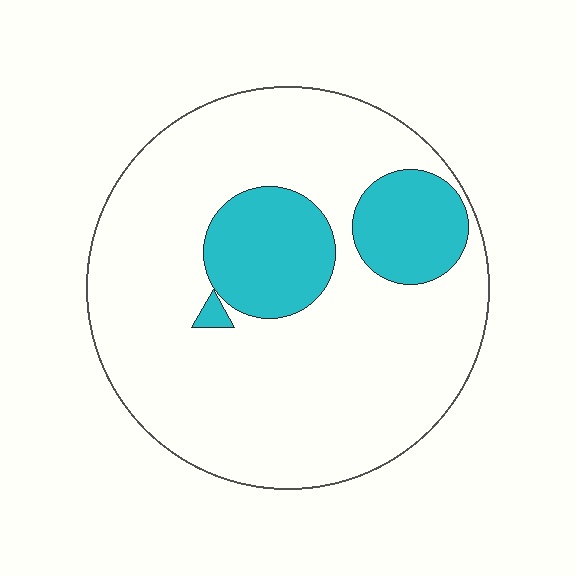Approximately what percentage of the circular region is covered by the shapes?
Approximately 20%.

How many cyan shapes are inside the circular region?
3.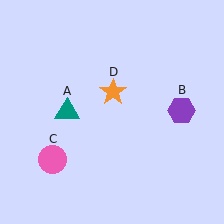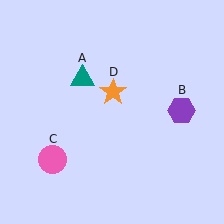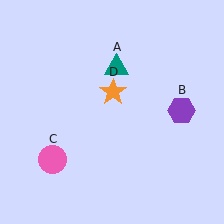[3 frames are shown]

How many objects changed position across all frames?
1 object changed position: teal triangle (object A).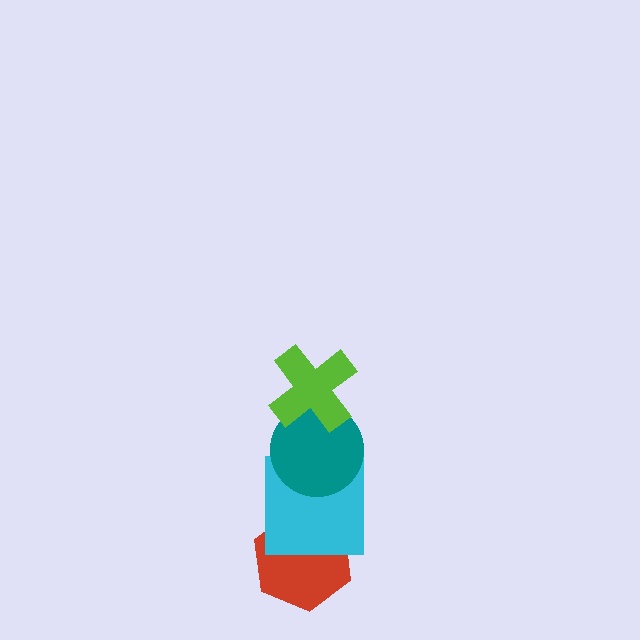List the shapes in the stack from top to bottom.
From top to bottom: the lime cross, the teal circle, the cyan square, the red hexagon.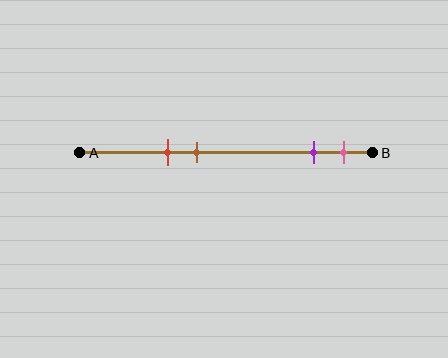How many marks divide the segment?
There are 4 marks dividing the segment.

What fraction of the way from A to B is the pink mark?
The pink mark is approximately 90% (0.9) of the way from A to B.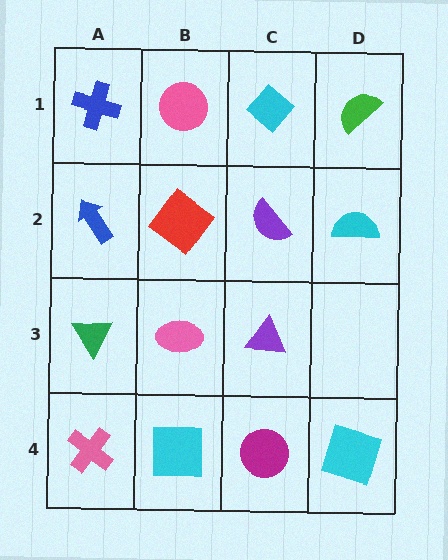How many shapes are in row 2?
4 shapes.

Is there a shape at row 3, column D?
No, that cell is empty.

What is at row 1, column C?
A cyan diamond.